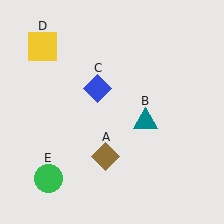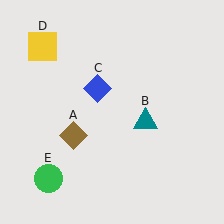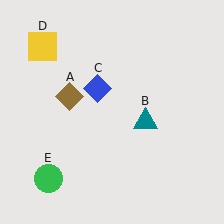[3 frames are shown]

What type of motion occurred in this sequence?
The brown diamond (object A) rotated clockwise around the center of the scene.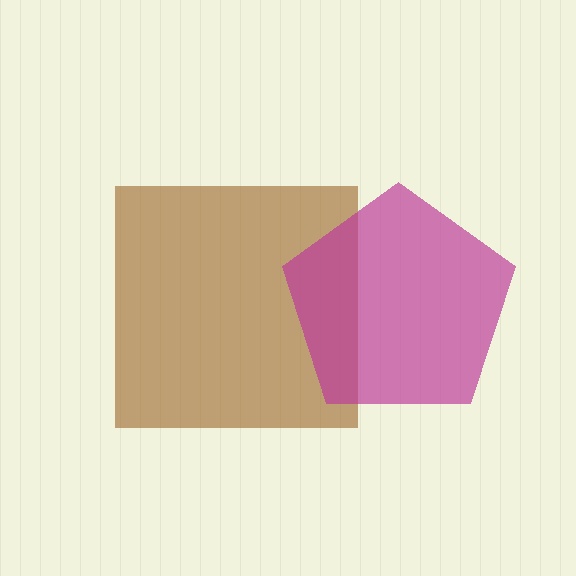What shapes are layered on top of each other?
The layered shapes are: a brown square, a magenta pentagon.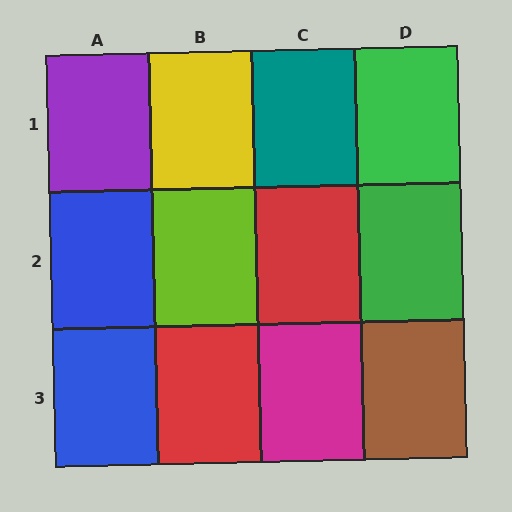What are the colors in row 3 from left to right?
Blue, red, magenta, brown.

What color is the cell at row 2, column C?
Red.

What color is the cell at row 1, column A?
Purple.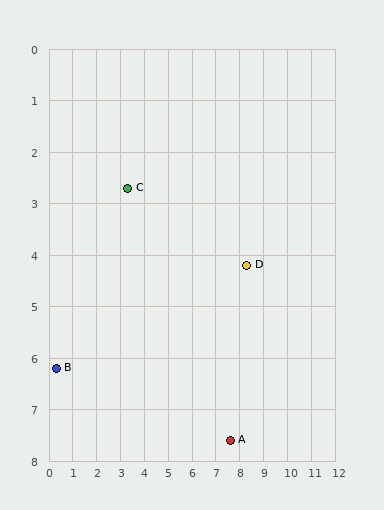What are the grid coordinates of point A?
Point A is at approximately (7.6, 7.6).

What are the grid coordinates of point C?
Point C is at approximately (3.3, 2.7).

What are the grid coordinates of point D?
Point D is at approximately (8.3, 4.2).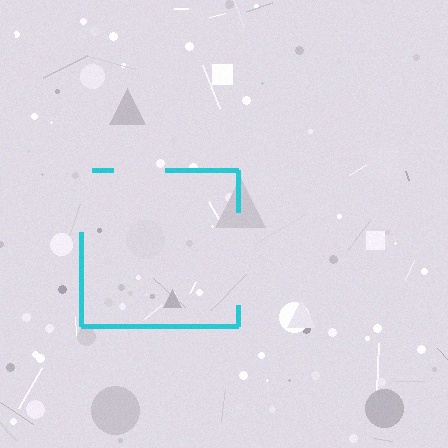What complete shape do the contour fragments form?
The contour fragments form a square.